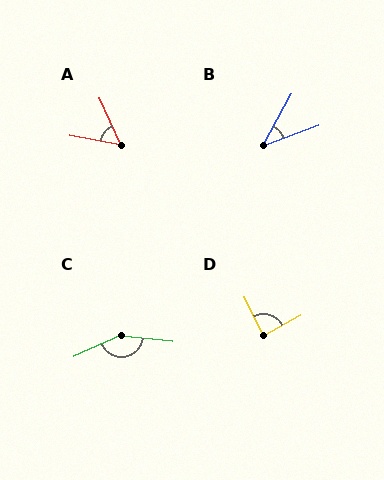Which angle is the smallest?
B, at approximately 40 degrees.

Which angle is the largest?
C, at approximately 150 degrees.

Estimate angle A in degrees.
Approximately 55 degrees.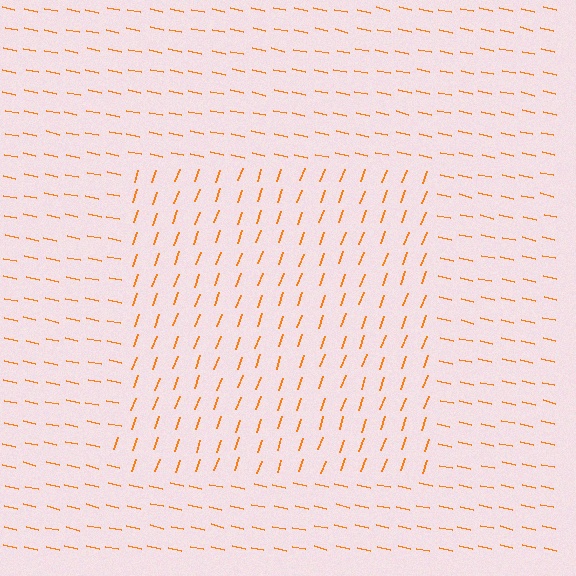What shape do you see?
I see a rectangle.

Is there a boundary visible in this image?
Yes, there is a texture boundary formed by a change in line orientation.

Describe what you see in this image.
The image is filled with small orange line segments. A rectangle region in the image has lines oriented differently from the surrounding lines, creating a visible texture boundary.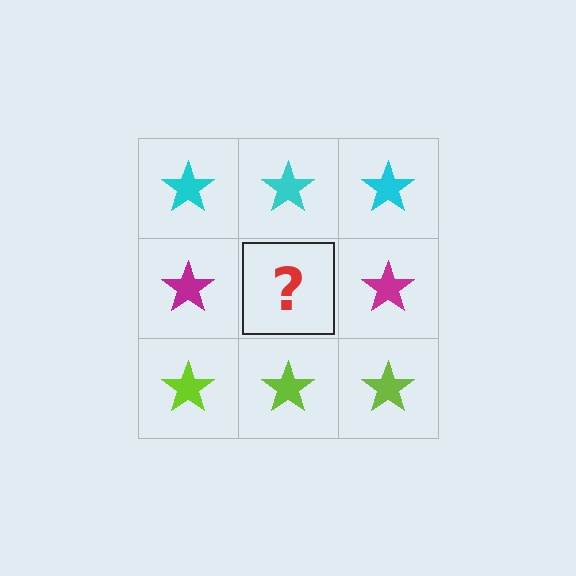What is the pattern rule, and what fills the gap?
The rule is that each row has a consistent color. The gap should be filled with a magenta star.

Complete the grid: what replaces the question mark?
The question mark should be replaced with a magenta star.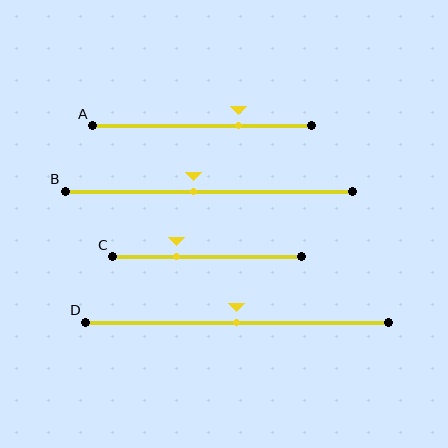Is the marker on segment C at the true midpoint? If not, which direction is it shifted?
No, the marker on segment C is shifted to the left by about 16% of the segment length.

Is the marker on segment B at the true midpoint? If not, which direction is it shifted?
No, the marker on segment B is shifted to the left by about 6% of the segment length.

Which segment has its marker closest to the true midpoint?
Segment D has its marker closest to the true midpoint.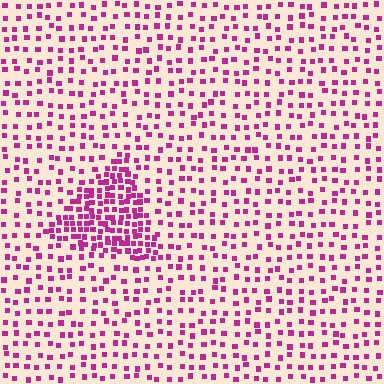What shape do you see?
I see a triangle.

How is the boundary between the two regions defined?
The boundary is defined by a change in element density (approximately 2.5x ratio). All elements are the same color, size, and shape.